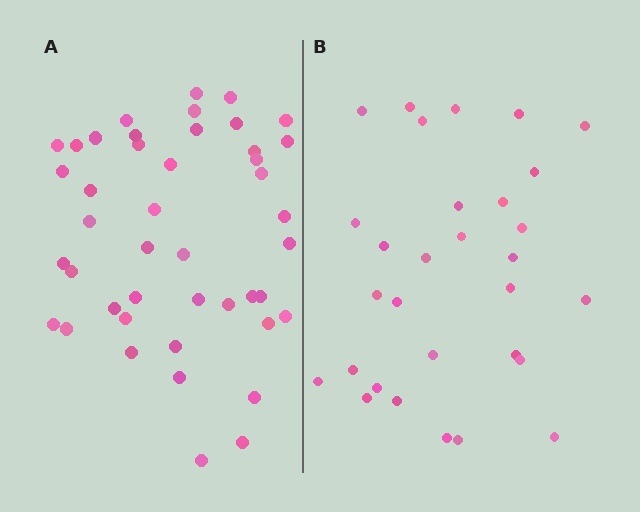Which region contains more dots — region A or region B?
Region A (the left region) has more dots.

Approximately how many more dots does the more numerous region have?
Region A has approximately 15 more dots than region B.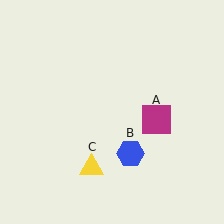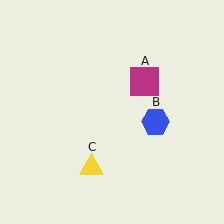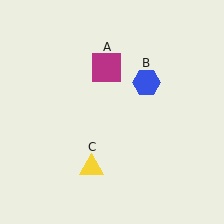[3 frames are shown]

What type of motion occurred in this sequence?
The magenta square (object A), blue hexagon (object B) rotated counterclockwise around the center of the scene.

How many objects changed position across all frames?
2 objects changed position: magenta square (object A), blue hexagon (object B).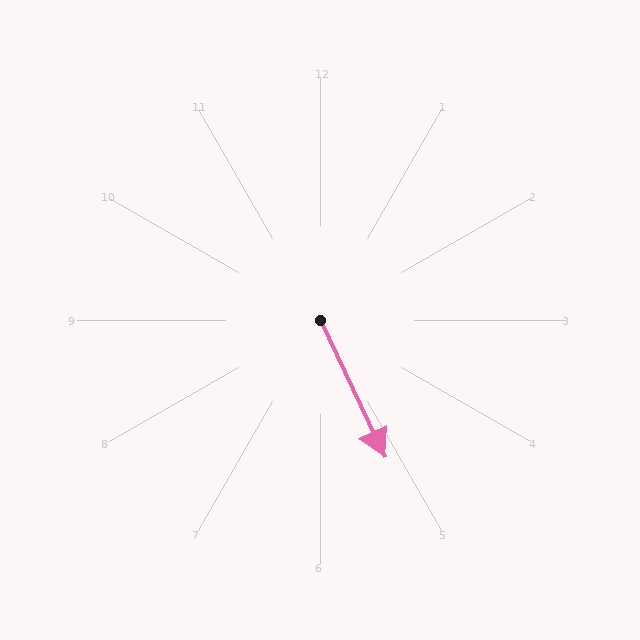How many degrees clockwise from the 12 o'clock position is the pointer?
Approximately 155 degrees.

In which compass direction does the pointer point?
Southeast.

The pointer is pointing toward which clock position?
Roughly 5 o'clock.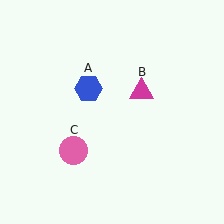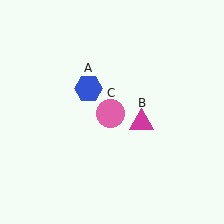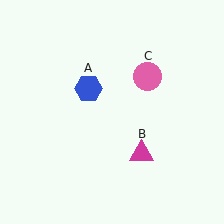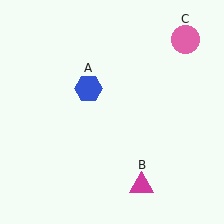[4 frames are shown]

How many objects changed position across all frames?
2 objects changed position: magenta triangle (object B), pink circle (object C).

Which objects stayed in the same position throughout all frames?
Blue hexagon (object A) remained stationary.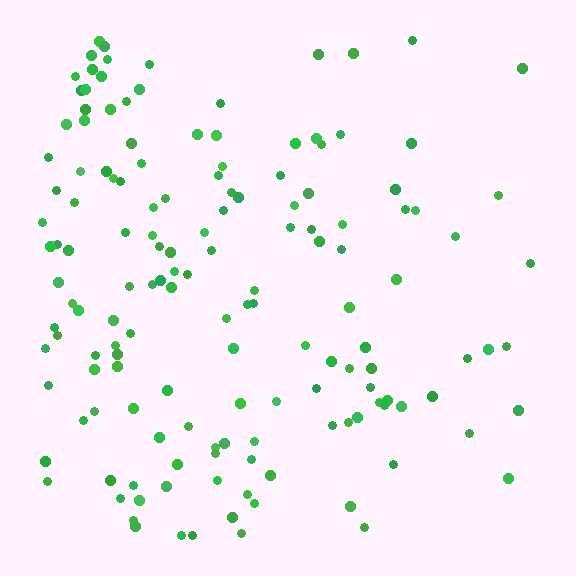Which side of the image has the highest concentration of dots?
The left.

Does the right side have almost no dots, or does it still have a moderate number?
Still a moderate number, just noticeably fewer than the left.